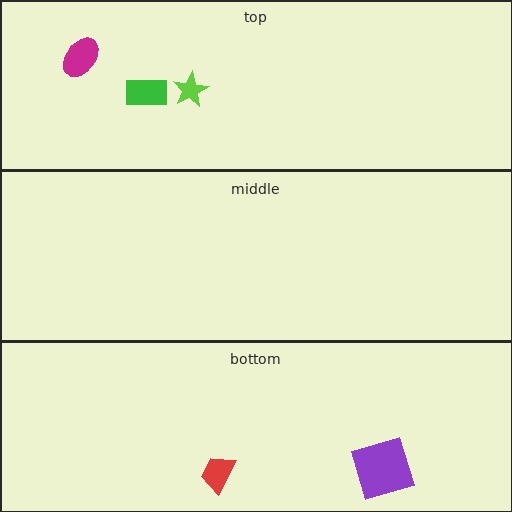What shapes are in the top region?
The magenta ellipse, the lime star, the green rectangle.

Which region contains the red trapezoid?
The bottom region.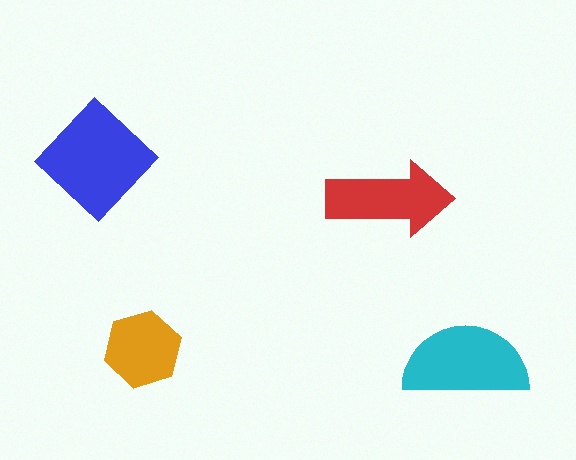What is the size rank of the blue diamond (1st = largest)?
1st.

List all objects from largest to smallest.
The blue diamond, the cyan semicircle, the red arrow, the orange hexagon.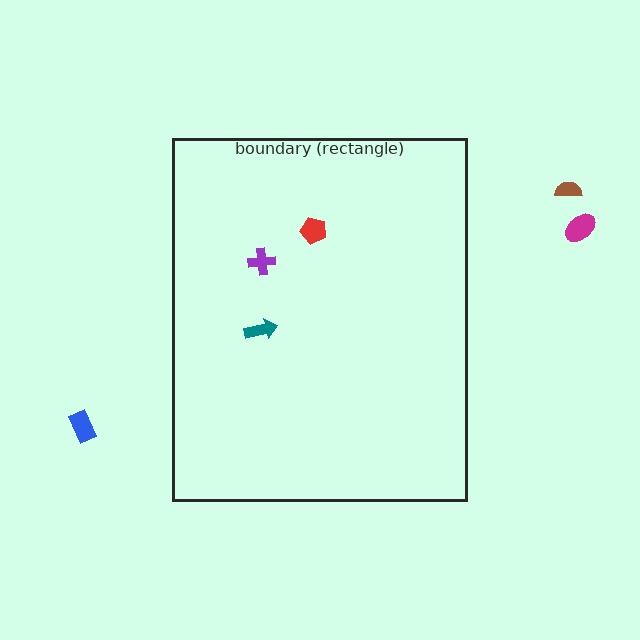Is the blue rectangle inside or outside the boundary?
Outside.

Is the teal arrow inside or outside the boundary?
Inside.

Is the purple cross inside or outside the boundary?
Inside.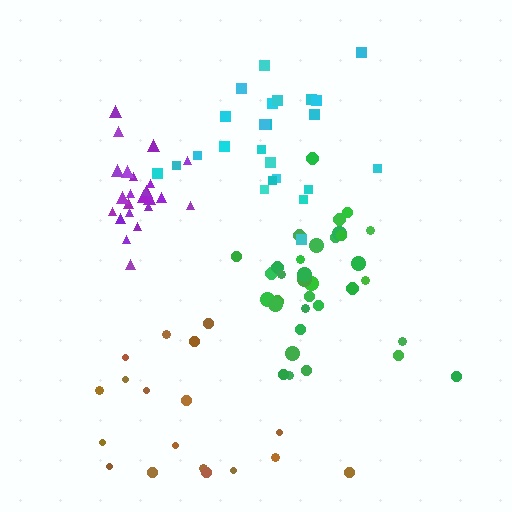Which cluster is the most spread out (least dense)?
Brown.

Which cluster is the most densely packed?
Purple.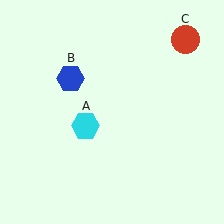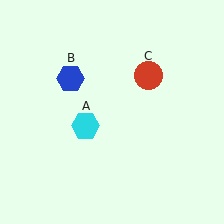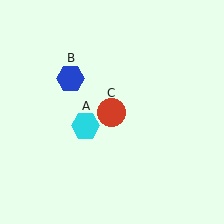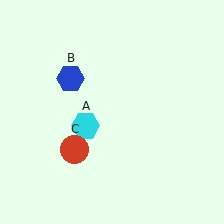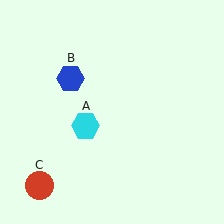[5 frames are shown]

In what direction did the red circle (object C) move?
The red circle (object C) moved down and to the left.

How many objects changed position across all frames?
1 object changed position: red circle (object C).